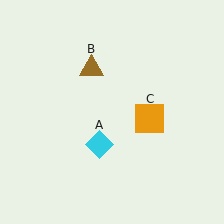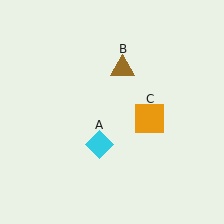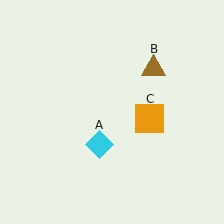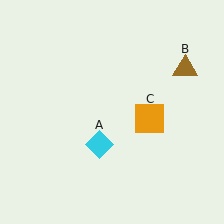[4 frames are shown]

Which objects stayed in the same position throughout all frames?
Cyan diamond (object A) and orange square (object C) remained stationary.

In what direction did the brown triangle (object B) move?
The brown triangle (object B) moved right.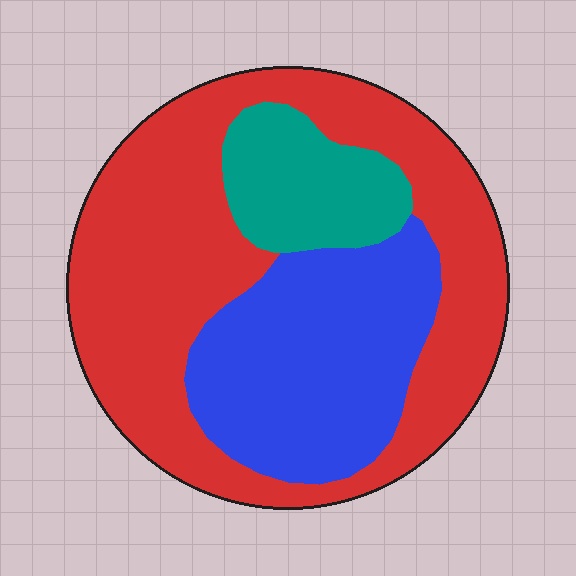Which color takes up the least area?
Teal, at roughly 15%.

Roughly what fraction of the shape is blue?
Blue covers 30% of the shape.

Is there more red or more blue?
Red.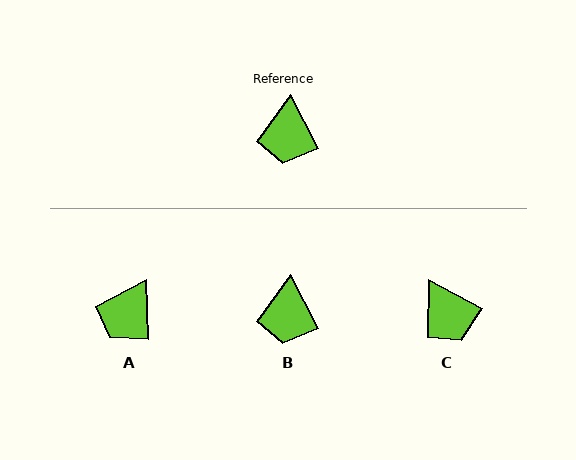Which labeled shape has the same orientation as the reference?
B.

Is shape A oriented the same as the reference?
No, it is off by about 26 degrees.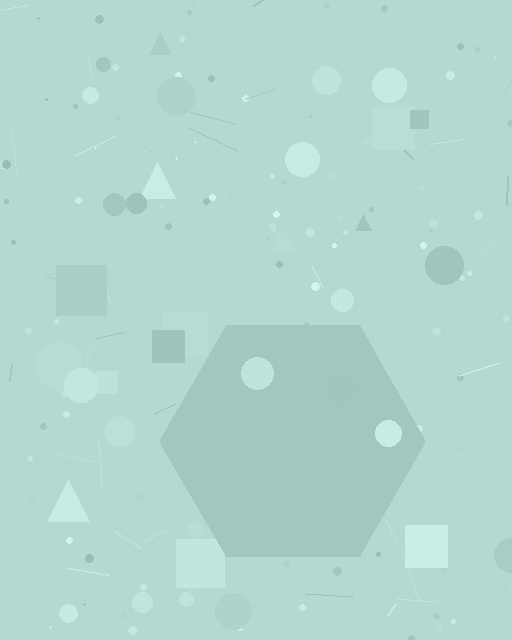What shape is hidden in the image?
A hexagon is hidden in the image.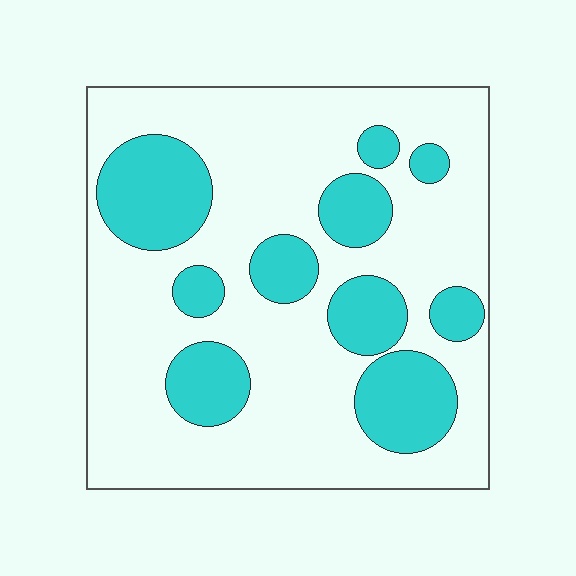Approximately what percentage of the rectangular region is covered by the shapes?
Approximately 30%.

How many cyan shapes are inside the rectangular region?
10.